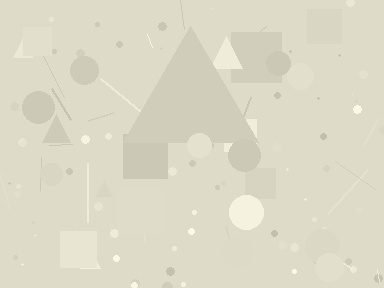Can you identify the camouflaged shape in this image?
The camouflaged shape is a triangle.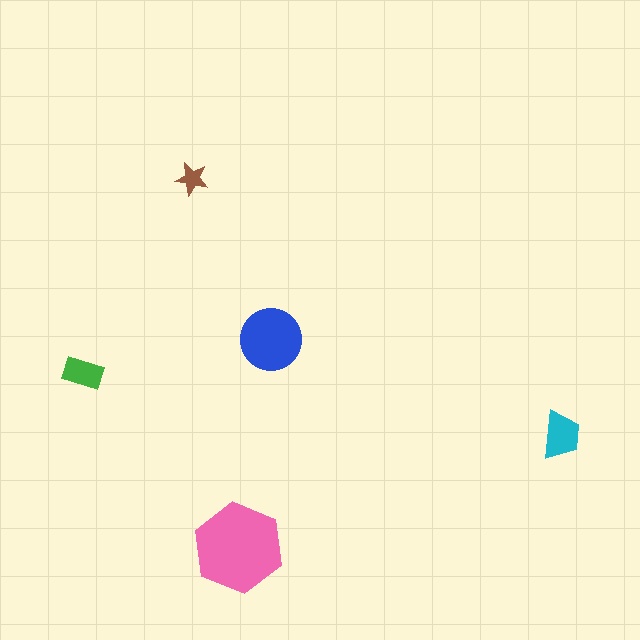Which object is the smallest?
The brown star.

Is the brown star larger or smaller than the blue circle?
Smaller.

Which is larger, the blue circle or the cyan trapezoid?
The blue circle.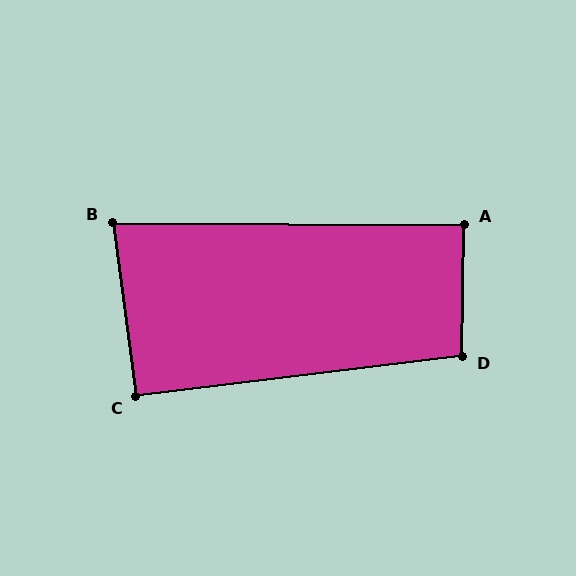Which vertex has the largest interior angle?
D, at approximately 98 degrees.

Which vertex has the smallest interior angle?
B, at approximately 82 degrees.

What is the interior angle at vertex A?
Approximately 90 degrees (approximately right).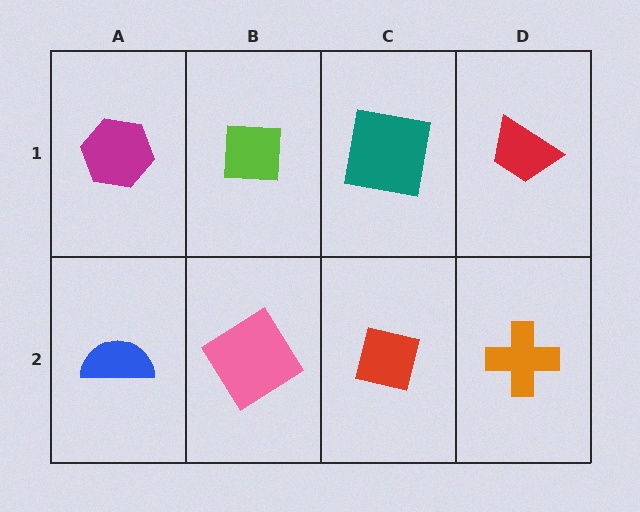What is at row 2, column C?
A red square.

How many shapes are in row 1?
4 shapes.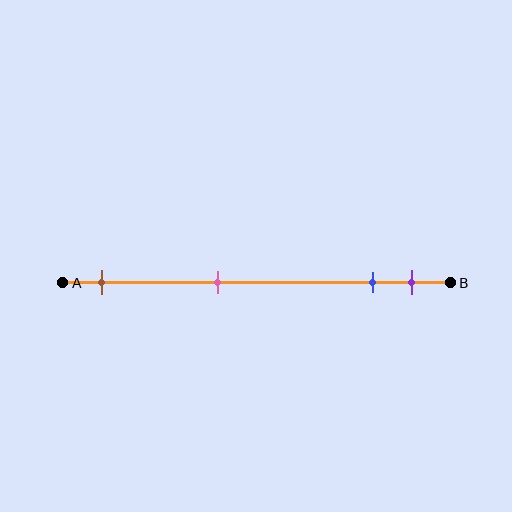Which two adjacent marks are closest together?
The blue and purple marks are the closest adjacent pair.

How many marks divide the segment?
There are 4 marks dividing the segment.